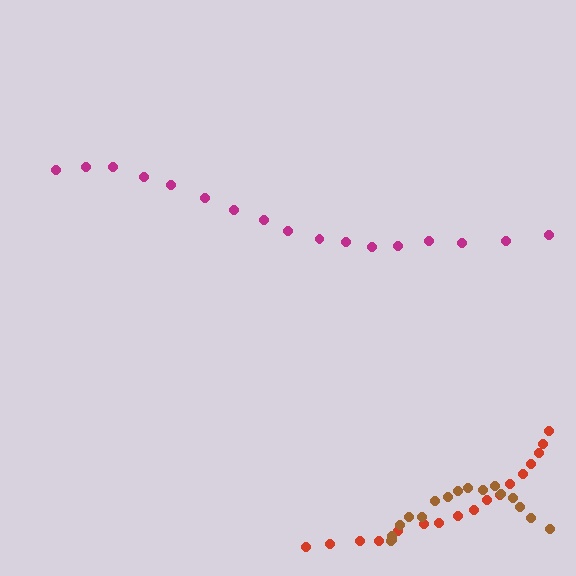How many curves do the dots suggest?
There are 3 distinct paths.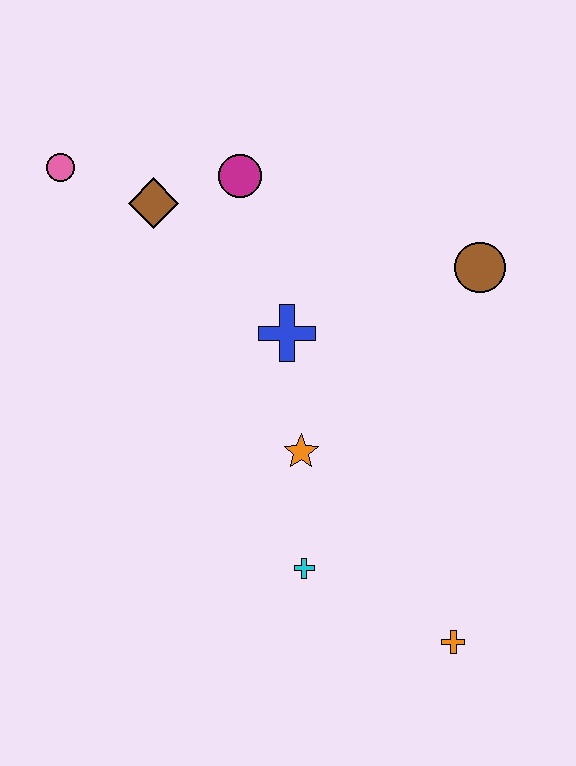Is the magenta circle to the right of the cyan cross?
No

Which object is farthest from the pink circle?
The orange cross is farthest from the pink circle.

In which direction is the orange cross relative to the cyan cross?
The orange cross is to the right of the cyan cross.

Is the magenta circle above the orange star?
Yes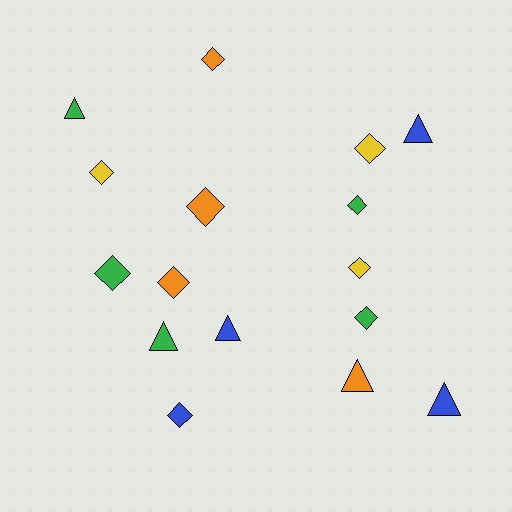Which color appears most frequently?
Green, with 5 objects.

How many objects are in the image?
There are 16 objects.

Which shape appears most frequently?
Diamond, with 10 objects.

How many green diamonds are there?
There are 3 green diamonds.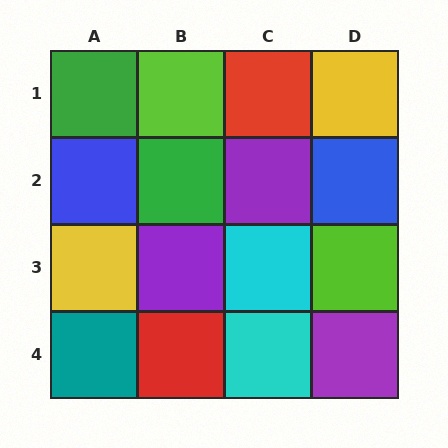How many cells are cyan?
2 cells are cyan.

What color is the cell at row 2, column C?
Purple.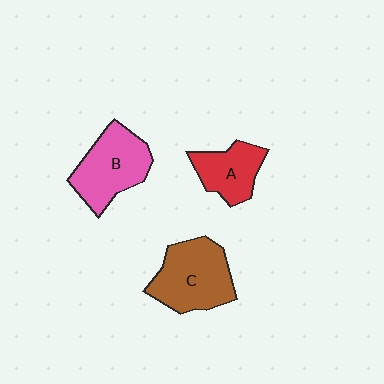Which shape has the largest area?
Shape C (brown).